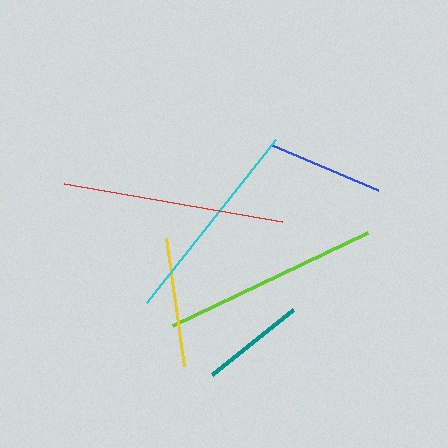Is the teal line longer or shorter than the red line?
The red line is longer than the teal line.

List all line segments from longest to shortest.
From longest to shortest: red, lime, cyan, yellow, blue, teal.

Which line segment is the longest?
The red line is the longest at approximately 221 pixels.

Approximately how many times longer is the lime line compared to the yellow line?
The lime line is approximately 1.7 times the length of the yellow line.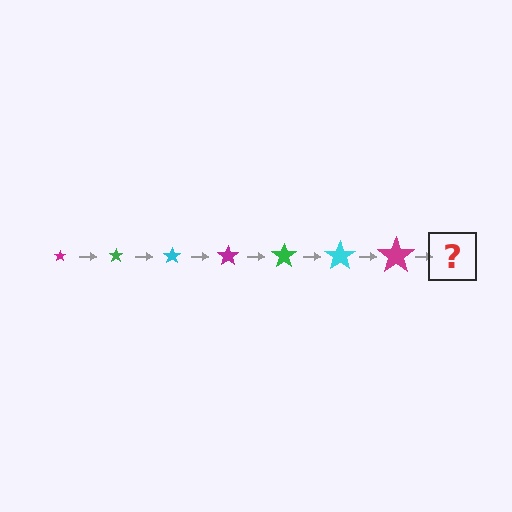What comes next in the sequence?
The next element should be a green star, larger than the previous one.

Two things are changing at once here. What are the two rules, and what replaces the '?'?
The two rules are that the star grows larger each step and the color cycles through magenta, green, and cyan. The '?' should be a green star, larger than the previous one.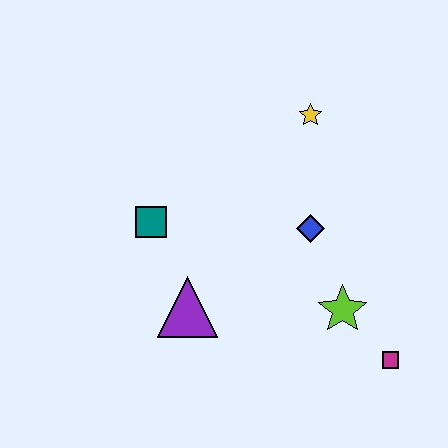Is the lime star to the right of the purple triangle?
Yes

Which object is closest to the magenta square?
The lime star is closest to the magenta square.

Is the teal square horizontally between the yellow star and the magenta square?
No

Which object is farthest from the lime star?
The teal square is farthest from the lime star.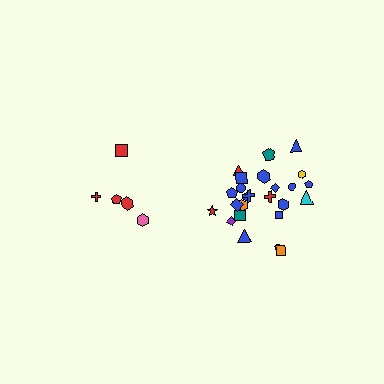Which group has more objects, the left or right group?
The right group.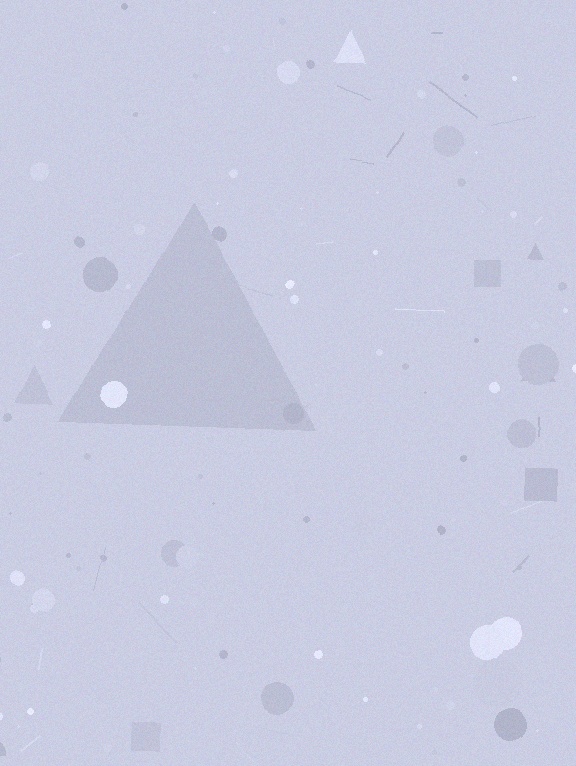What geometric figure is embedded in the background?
A triangle is embedded in the background.